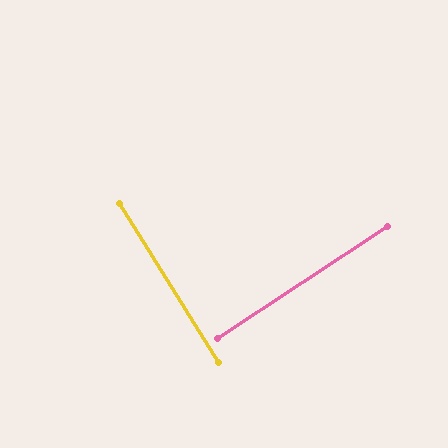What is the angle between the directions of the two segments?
Approximately 88 degrees.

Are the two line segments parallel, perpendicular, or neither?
Perpendicular — they meet at approximately 88°.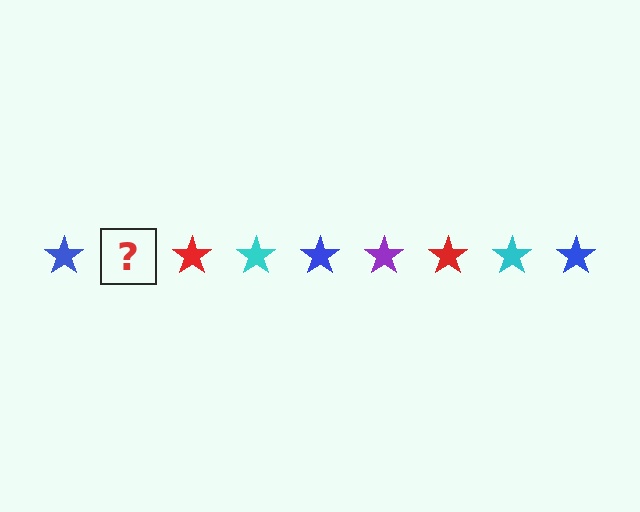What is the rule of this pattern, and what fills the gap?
The rule is that the pattern cycles through blue, purple, red, cyan stars. The gap should be filled with a purple star.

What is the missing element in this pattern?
The missing element is a purple star.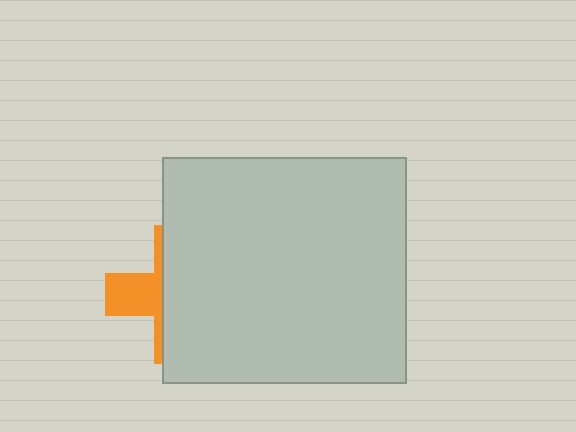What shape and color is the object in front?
The object in front is a light gray rectangle.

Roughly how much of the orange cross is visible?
A small part of it is visible (roughly 32%).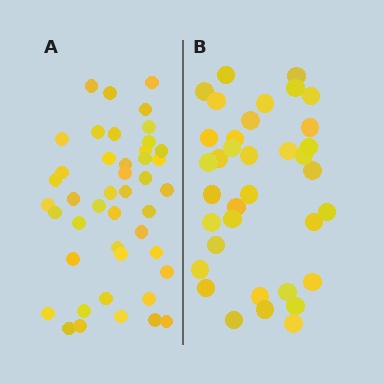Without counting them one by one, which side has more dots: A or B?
Region A (the left region) has more dots.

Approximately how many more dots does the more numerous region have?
Region A has roughly 8 or so more dots than region B.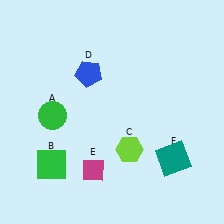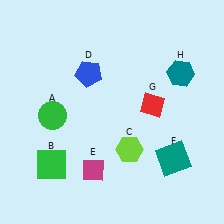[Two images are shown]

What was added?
A red diamond (G), a teal hexagon (H) were added in Image 2.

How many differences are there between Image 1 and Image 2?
There are 2 differences between the two images.